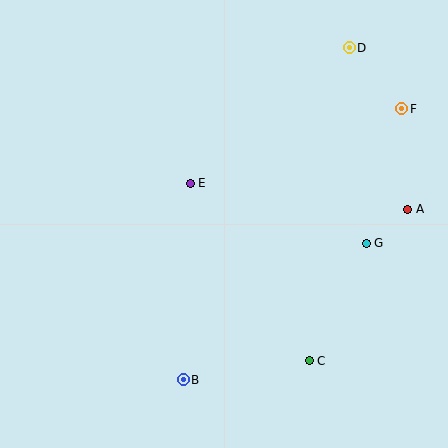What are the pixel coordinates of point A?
Point A is at (408, 209).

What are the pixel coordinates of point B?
Point B is at (183, 380).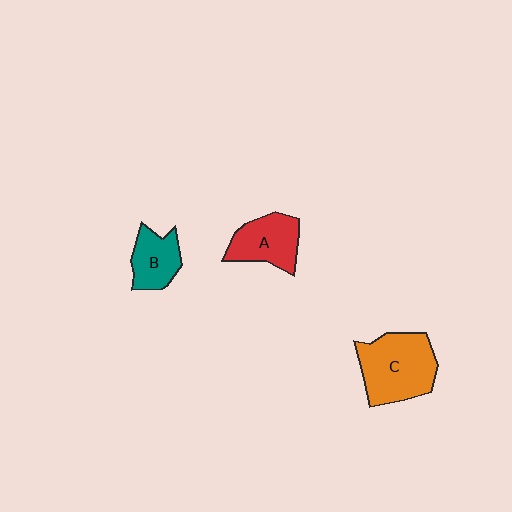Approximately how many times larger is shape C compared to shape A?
Approximately 1.5 times.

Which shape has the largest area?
Shape C (orange).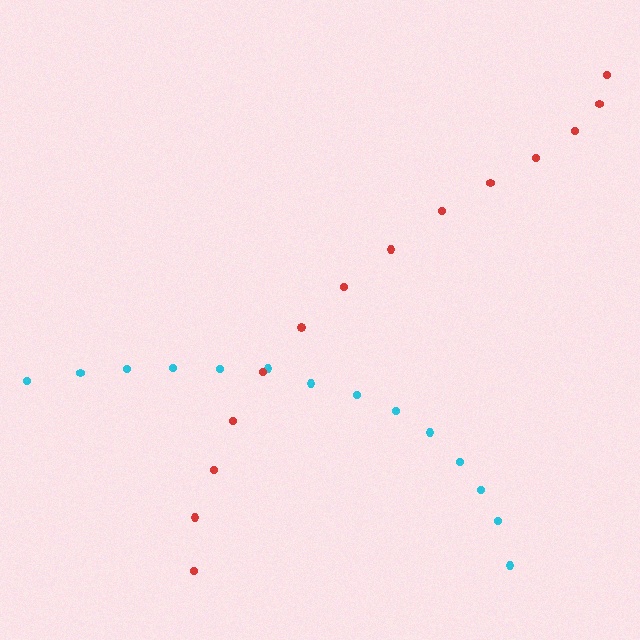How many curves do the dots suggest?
There are 2 distinct paths.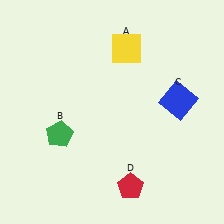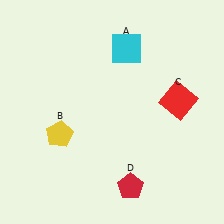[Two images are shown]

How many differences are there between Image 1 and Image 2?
There are 3 differences between the two images.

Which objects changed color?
A changed from yellow to cyan. B changed from green to yellow. C changed from blue to red.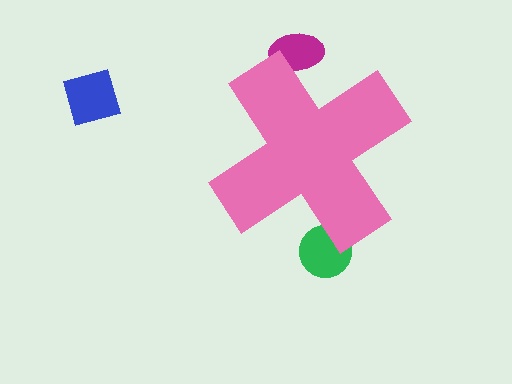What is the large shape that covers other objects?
A pink cross.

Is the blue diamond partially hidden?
No, the blue diamond is fully visible.